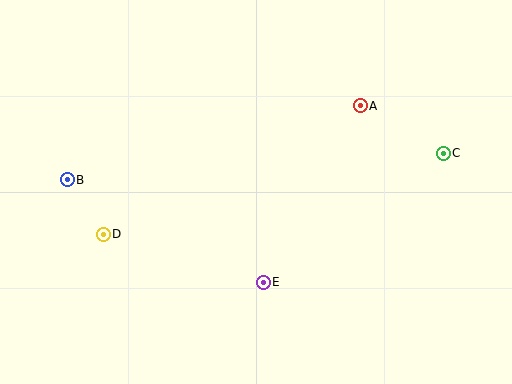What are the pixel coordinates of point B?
Point B is at (67, 180).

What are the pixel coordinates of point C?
Point C is at (443, 153).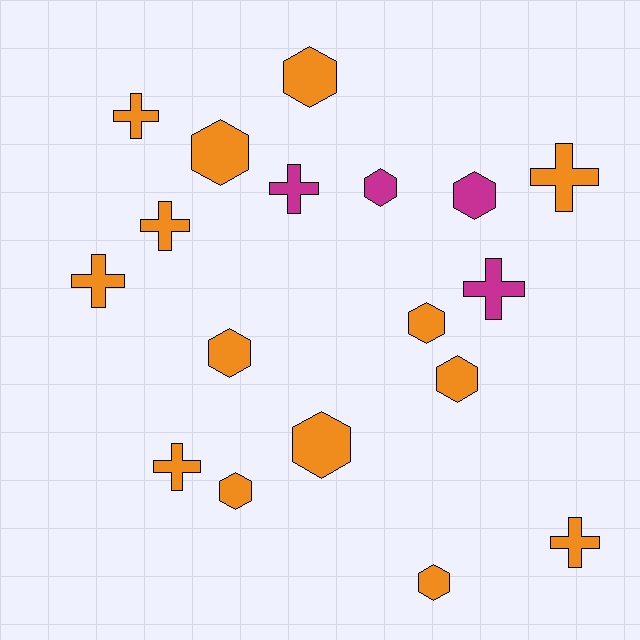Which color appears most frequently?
Orange, with 14 objects.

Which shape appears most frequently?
Hexagon, with 10 objects.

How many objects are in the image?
There are 18 objects.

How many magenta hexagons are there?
There are 2 magenta hexagons.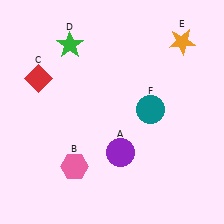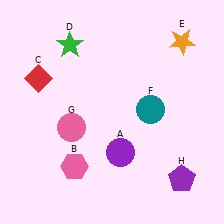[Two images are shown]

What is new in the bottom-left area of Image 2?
A pink circle (G) was added in the bottom-left area of Image 2.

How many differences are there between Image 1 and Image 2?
There are 2 differences between the two images.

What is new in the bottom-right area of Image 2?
A purple pentagon (H) was added in the bottom-right area of Image 2.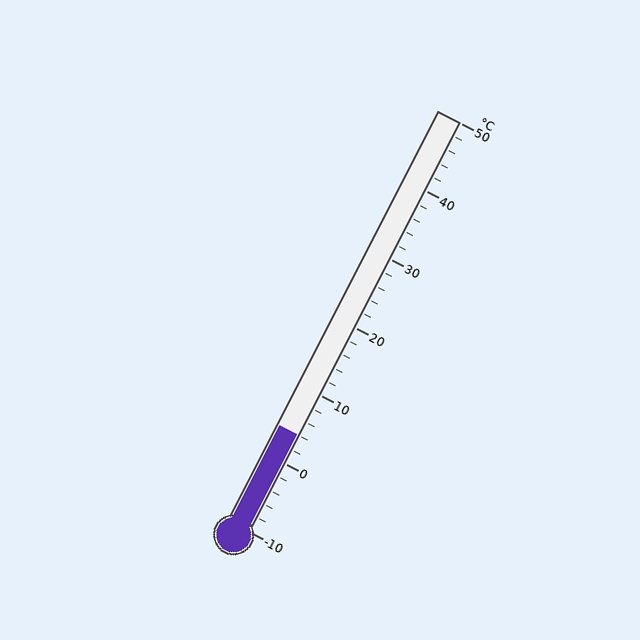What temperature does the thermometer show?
The thermometer shows approximately 4°C.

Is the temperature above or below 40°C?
The temperature is below 40°C.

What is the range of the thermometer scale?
The thermometer scale ranges from -10°C to 50°C.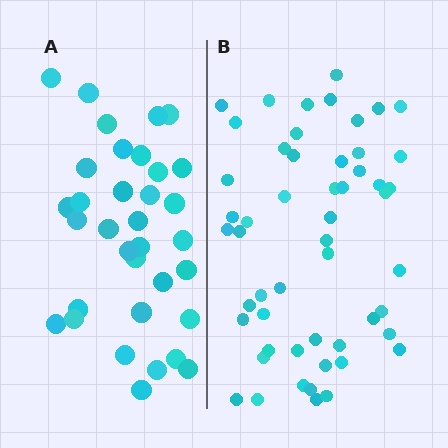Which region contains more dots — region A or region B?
Region B (the right region) has more dots.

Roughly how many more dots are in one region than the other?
Region B has approximately 20 more dots than region A.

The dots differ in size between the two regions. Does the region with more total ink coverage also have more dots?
No. Region A has more total ink coverage because its dots are larger, but region B actually contains more individual dots. Total area can be misleading — the number of items is what matters here.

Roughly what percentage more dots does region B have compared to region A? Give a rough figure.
About 55% more.